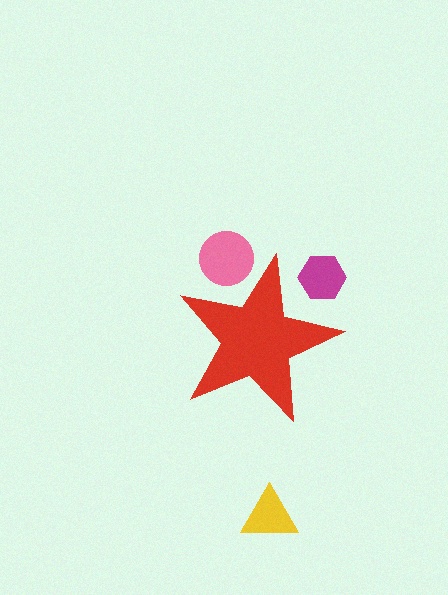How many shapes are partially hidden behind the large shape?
2 shapes are partially hidden.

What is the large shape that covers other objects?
A red star.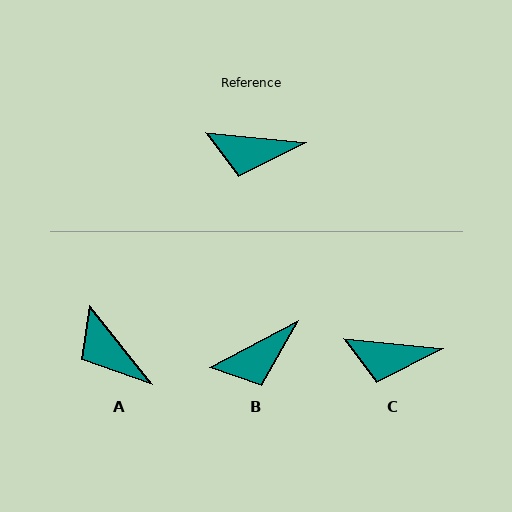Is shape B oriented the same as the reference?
No, it is off by about 34 degrees.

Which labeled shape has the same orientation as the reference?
C.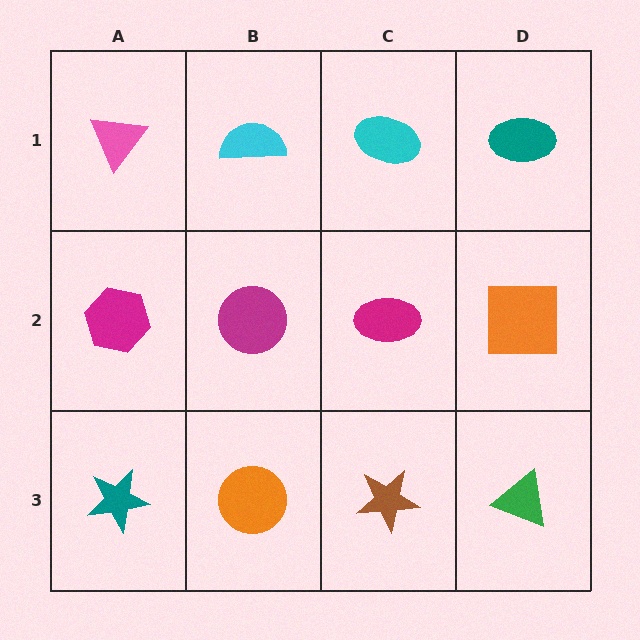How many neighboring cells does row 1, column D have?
2.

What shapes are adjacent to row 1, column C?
A magenta ellipse (row 2, column C), a cyan semicircle (row 1, column B), a teal ellipse (row 1, column D).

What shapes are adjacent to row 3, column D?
An orange square (row 2, column D), a brown star (row 3, column C).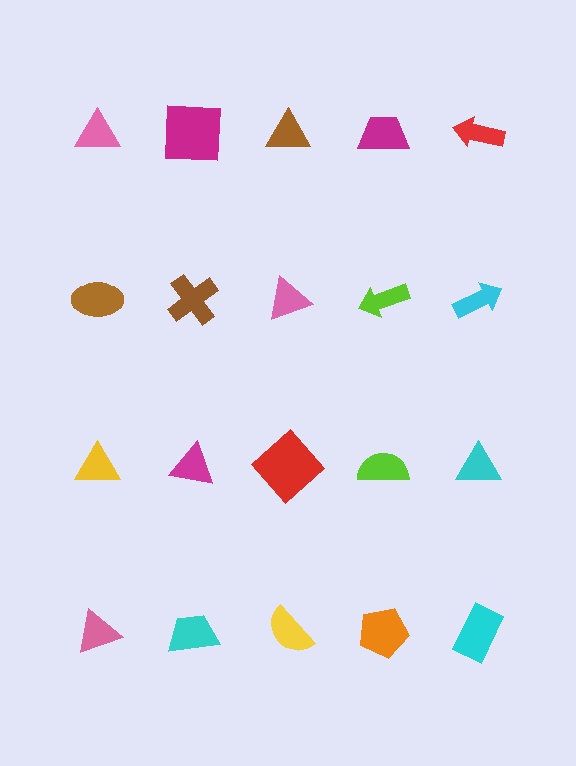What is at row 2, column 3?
A pink triangle.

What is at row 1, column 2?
A magenta square.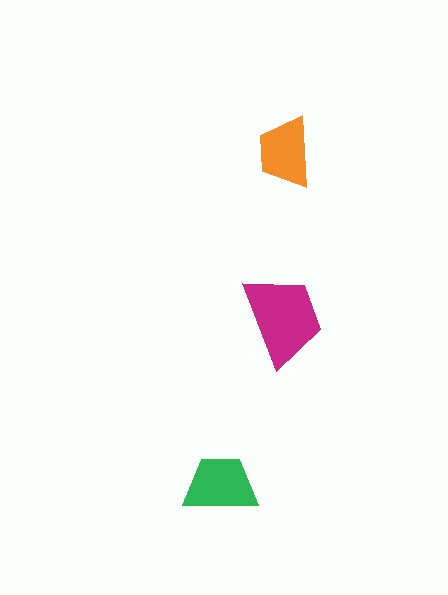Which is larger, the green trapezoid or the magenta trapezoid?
The magenta one.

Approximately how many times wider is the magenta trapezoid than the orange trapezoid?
About 1.5 times wider.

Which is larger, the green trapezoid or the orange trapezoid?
The green one.